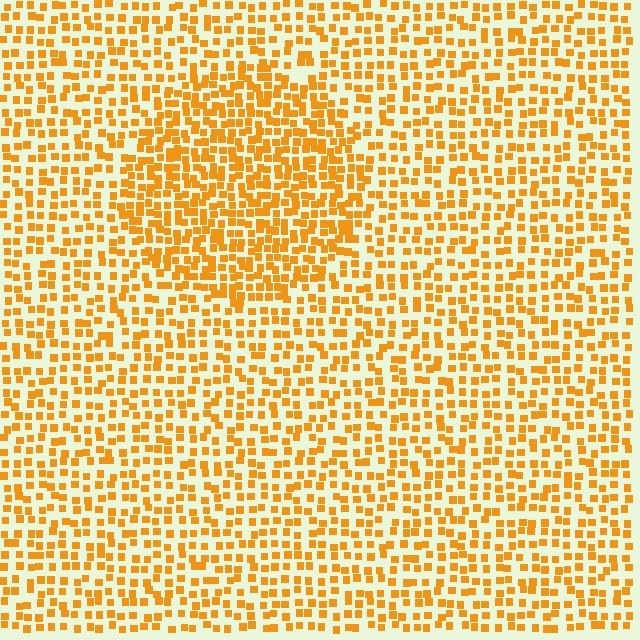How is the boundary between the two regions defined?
The boundary is defined by a change in element density (approximately 1.7x ratio). All elements are the same color, size, and shape.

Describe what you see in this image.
The image contains small orange elements arranged at two different densities. A circle-shaped region is visible where the elements are more densely packed than the surrounding area.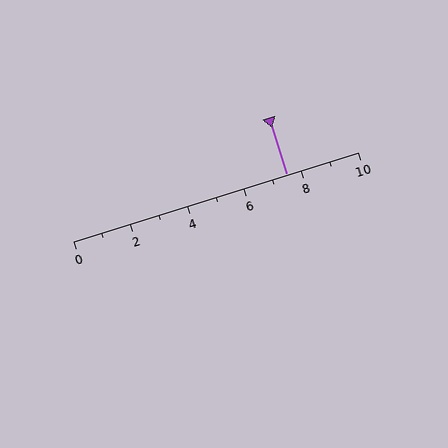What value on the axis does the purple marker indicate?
The marker indicates approximately 7.5.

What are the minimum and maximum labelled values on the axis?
The axis runs from 0 to 10.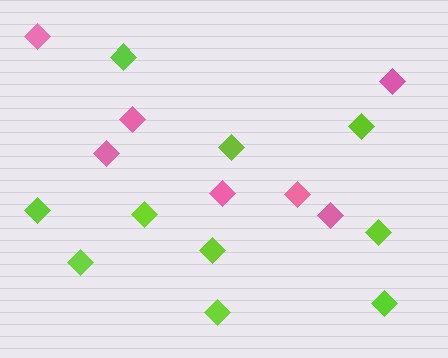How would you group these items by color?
There are 2 groups: one group of lime diamonds (10) and one group of pink diamonds (7).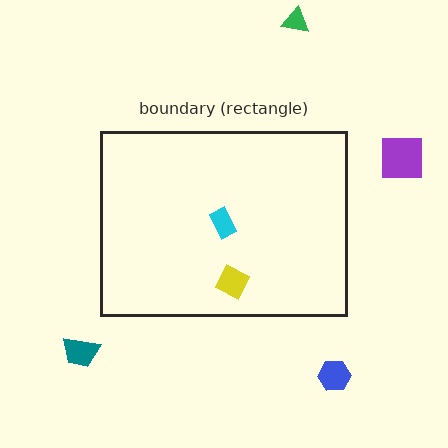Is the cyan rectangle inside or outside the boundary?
Inside.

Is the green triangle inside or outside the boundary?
Outside.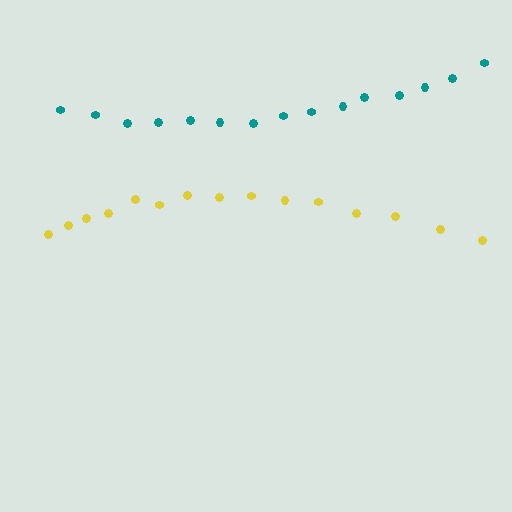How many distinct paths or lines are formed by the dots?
There are 2 distinct paths.